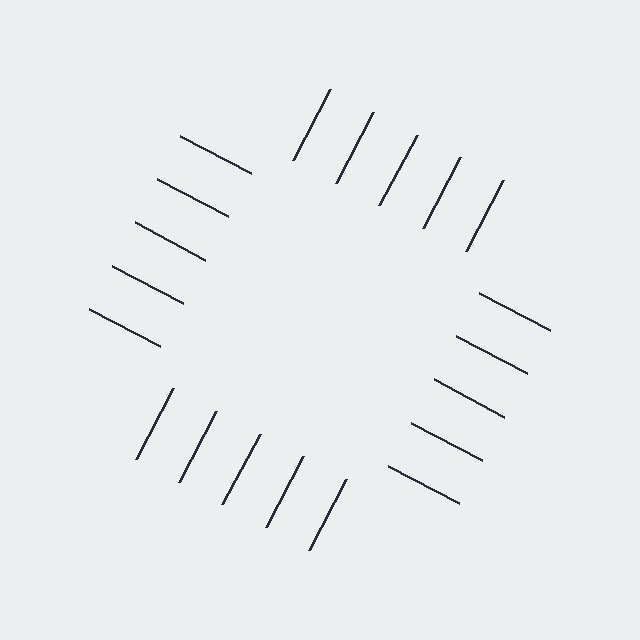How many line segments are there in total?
20 — 5 along each of the 4 edges.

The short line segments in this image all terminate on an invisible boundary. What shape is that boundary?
An illusory square — the line segments terminate on its edges but no continuous stroke is drawn.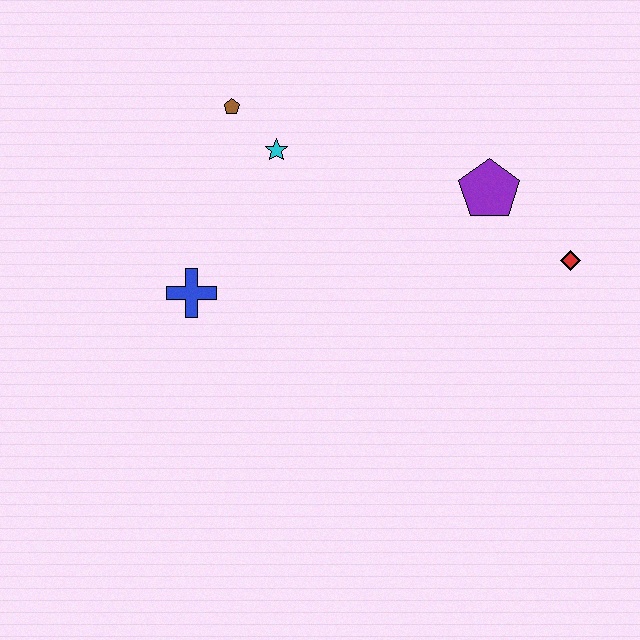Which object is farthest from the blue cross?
The red diamond is farthest from the blue cross.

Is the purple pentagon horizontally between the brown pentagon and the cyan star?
No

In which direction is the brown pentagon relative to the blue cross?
The brown pentagon is above the blue cross.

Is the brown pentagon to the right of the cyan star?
No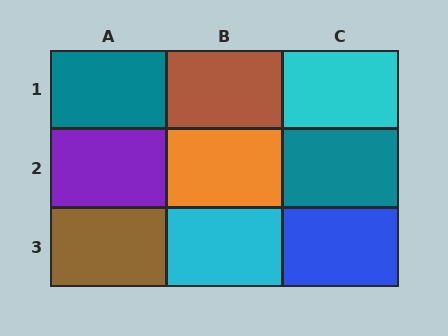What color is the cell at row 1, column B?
Brown.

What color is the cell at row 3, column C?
Blue.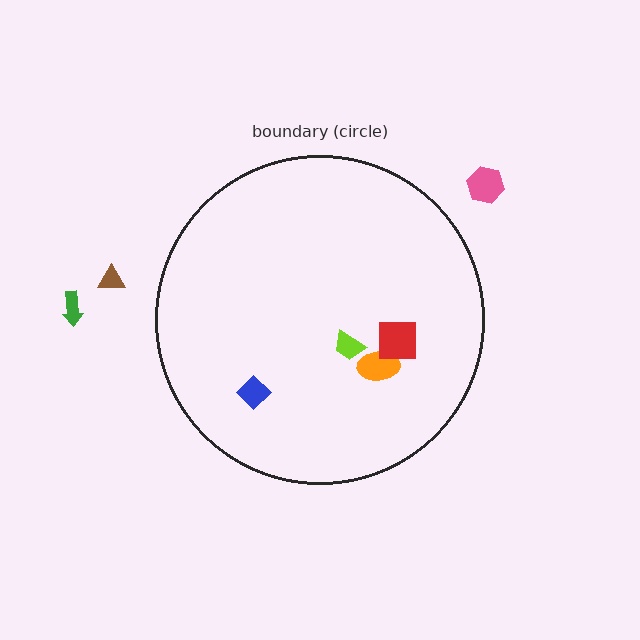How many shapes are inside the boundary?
4 inside, 3 outside.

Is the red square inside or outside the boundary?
Inside.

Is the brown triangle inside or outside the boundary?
Outside.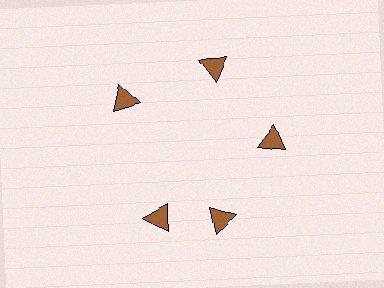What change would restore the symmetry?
The symmetry would be restored by rotating it back into even spacing with its neighbors so that all 5 triangles sit at equal angles and equal distance from the center.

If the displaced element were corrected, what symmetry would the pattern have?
It would have 5-fold rotational symmetry — the pattern would map onto itself every 72 degrees.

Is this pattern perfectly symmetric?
No. The 5 brown triangles are arranged in a ring, but one element near the 8 o'clock position is rotated out of alignment along the ring, breaking the 5-fold rotational symmetry.